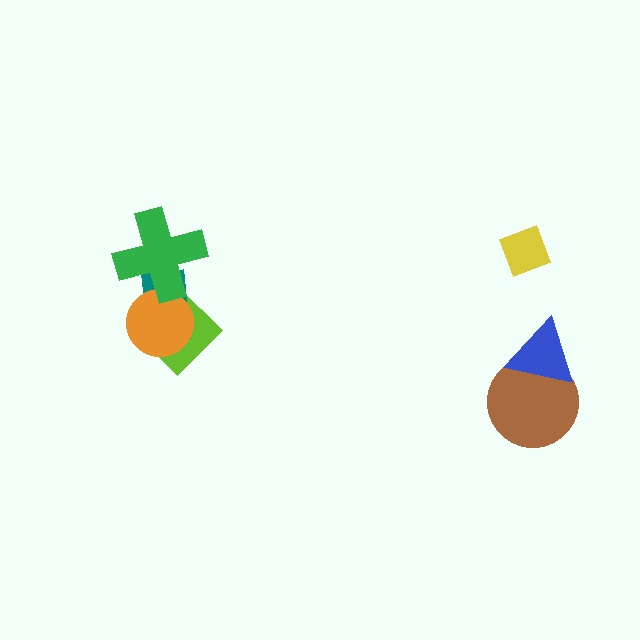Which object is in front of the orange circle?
The green cross is in front of the orange circle.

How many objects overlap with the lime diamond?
3 objects overlap with the lime diamond.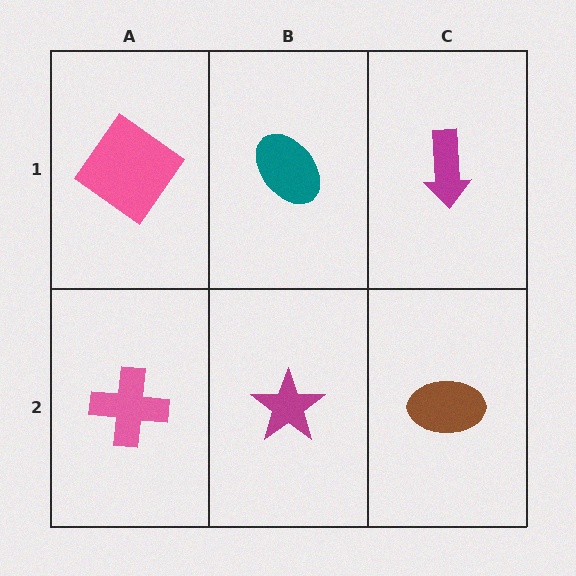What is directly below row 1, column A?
A pink cross.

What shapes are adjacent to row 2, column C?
A magenta arrow (row 1, column C), a magenta star (row 2, column B).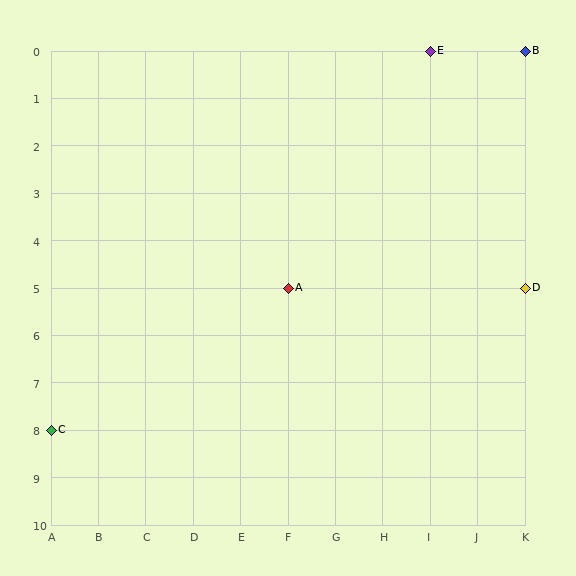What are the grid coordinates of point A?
Point A is at grid coordinates (F, 5).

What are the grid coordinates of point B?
Point B is at grid coordinates (K, 0).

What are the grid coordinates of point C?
Point C is at grid coordinates (A, 8).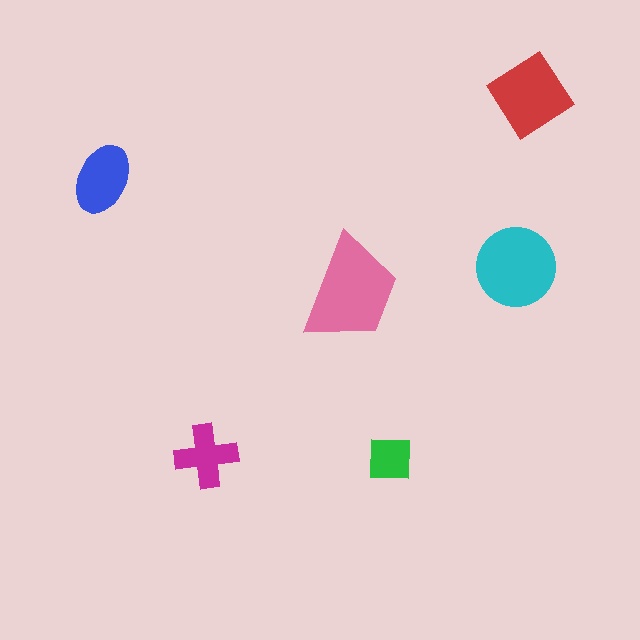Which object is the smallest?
The green square.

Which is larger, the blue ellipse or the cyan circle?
The cyan circle.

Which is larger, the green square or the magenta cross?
The magenta cross.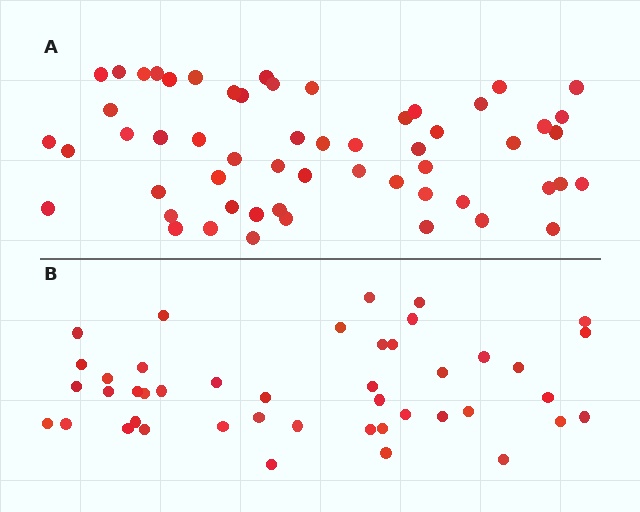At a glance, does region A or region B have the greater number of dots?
Region A (the top region) has more dots.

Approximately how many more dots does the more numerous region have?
Region A has roughly 12 or so more dots than region B.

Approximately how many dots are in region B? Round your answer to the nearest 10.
About 40 dots. (The exact count is 44, which rounds to 40.)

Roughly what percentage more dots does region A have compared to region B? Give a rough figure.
About 25% more.